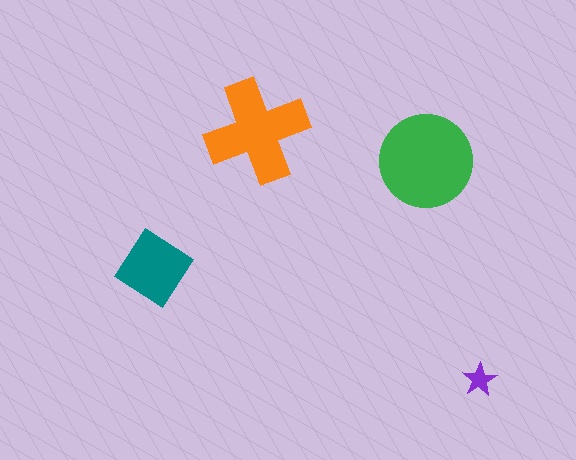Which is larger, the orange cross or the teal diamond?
The orange cross.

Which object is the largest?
The green circle.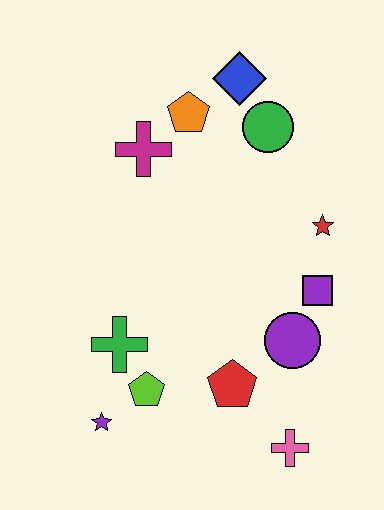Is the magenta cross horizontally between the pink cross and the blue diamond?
No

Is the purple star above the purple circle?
No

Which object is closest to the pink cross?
The red pentagon is closest to the pink cross.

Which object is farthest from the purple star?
The blue diamond is farthest from the purple star.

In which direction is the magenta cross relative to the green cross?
The magenta cross is above the green cross.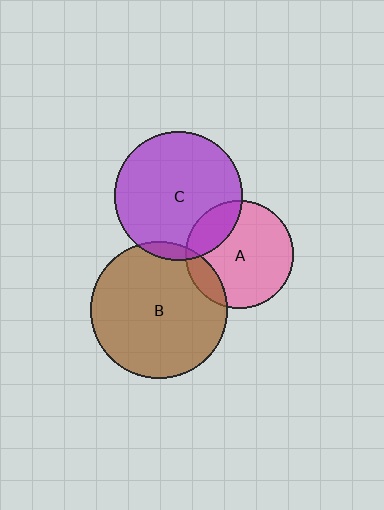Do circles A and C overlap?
Yes.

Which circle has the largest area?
Circle B (brown).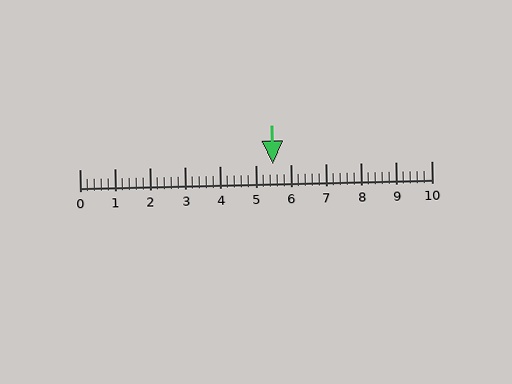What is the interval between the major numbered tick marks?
The major tick marks are spaced 1 units apart.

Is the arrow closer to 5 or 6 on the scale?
The arrow is closer to 6.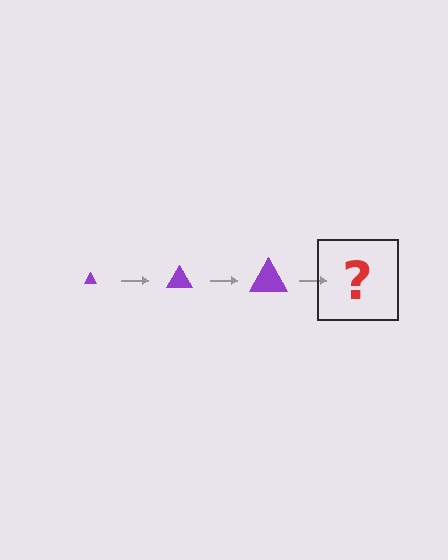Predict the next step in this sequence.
The next step is a purple triangle, larger than the previous one.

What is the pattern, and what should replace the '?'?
The pattern is that the triangle gets progressively larger each step. The '?' should be a purple triangle, larger than the previous one.